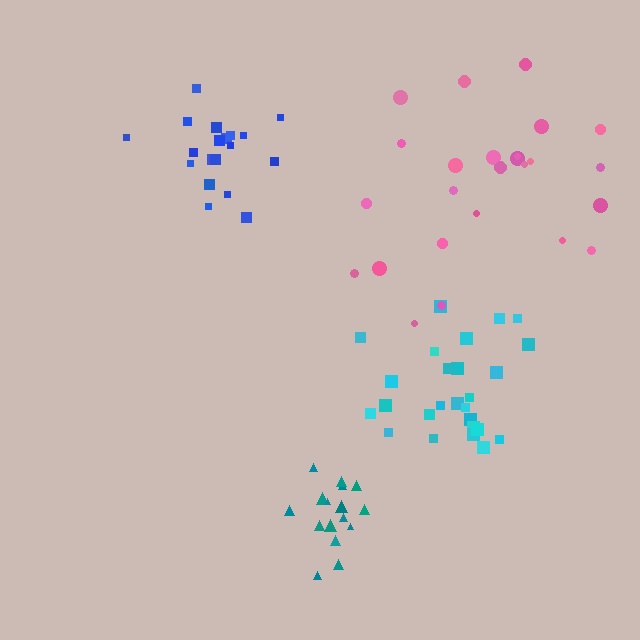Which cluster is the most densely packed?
Teal.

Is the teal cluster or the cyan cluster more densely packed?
Teal.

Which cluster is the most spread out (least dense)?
Pink.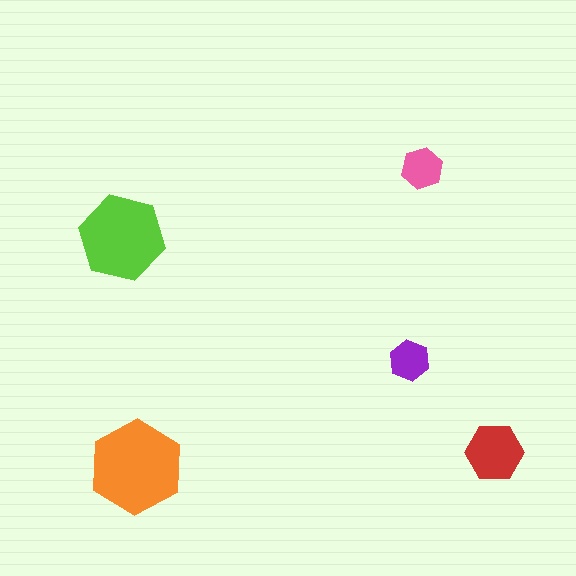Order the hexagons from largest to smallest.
the orange one, the lime one, the red one, the pink one, the purple one.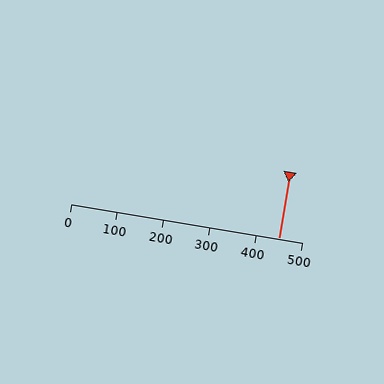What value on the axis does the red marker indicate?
The marker indicates approximately 450.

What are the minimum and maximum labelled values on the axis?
The axis runs from 0 to 500.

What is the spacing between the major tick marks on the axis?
The major ticks are spaced 100 apart.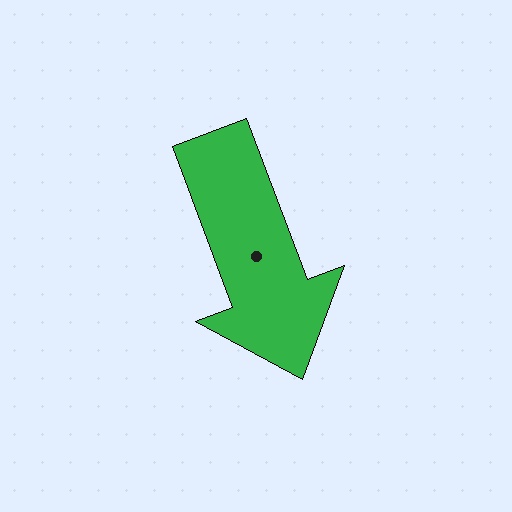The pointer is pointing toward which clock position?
Roughly 5 o'clock.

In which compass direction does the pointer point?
South.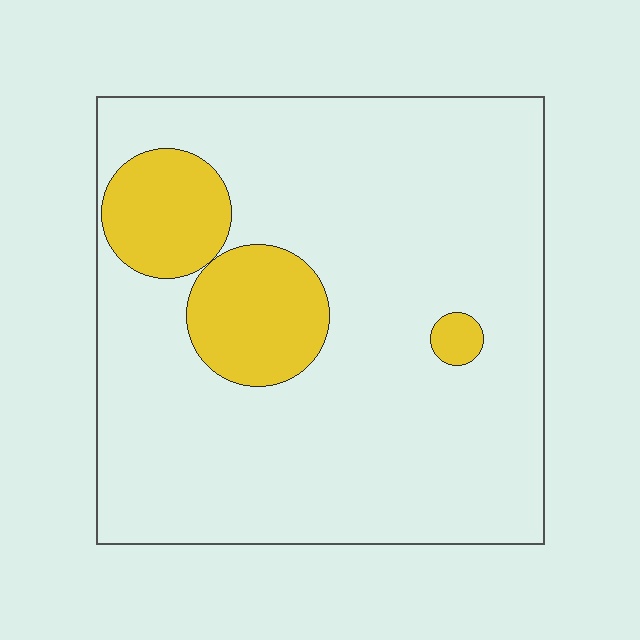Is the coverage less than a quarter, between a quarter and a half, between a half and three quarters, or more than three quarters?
Less than a quarter.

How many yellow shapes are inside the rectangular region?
3.